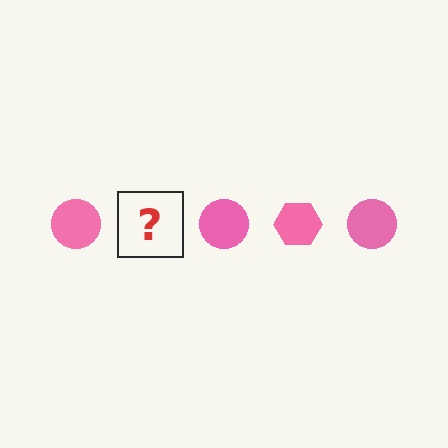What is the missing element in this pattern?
The missing element is a pink hexagon.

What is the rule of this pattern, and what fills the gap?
The rule is that the pattern cycles through circle, hexagon shapes in pink. The gap should be filled with a pink hexagon.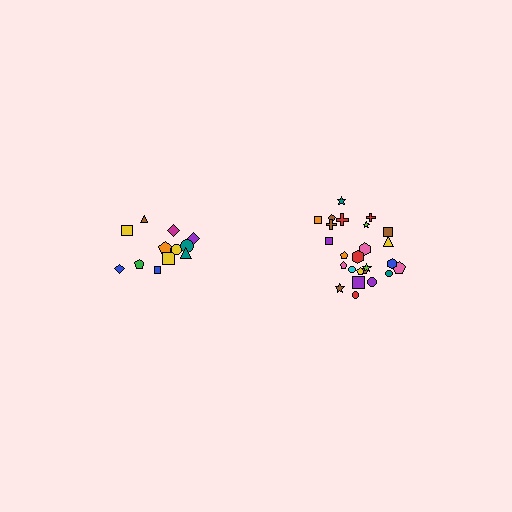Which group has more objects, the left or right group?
The right group.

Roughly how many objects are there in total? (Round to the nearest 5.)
Roughly 35 objects in total.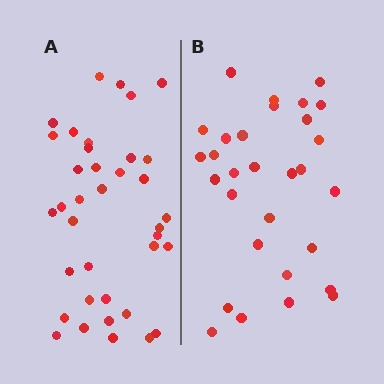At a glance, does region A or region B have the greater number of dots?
Region A (the left region) has more dots.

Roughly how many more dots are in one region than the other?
Region A has roughly 8 or so more dots than region B.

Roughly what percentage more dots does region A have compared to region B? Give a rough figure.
About 25% more.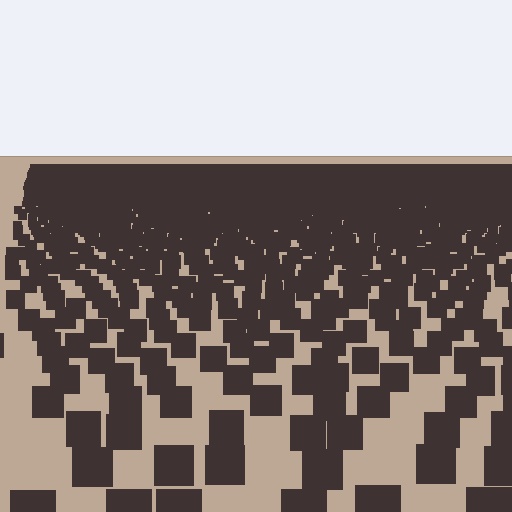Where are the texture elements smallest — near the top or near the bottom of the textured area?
Near the top.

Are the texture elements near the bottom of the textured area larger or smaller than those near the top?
Larger. Near the bottom, elements are closer to the viewer and appear at a bigger on-screen size.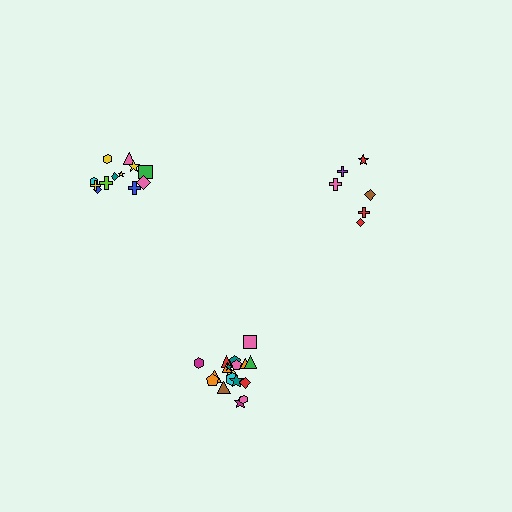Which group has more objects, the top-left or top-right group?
The top-left group.